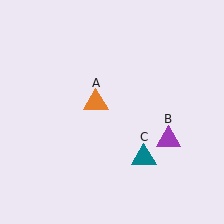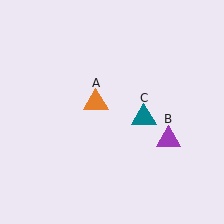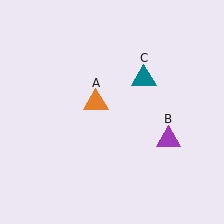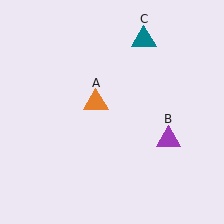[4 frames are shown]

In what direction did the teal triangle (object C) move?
The teal triangle (object C) moved up.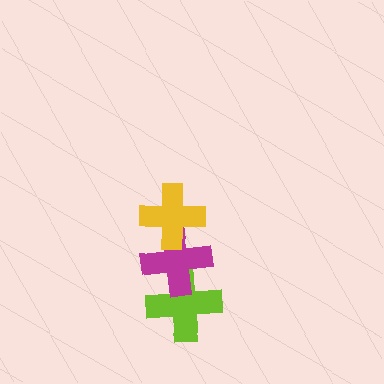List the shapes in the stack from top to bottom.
From top to bottom: the yellow cross, the magenta cross, the lime cross.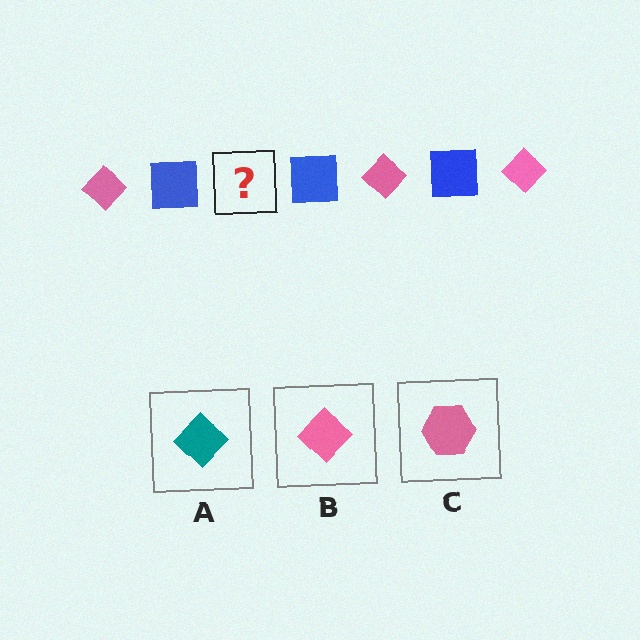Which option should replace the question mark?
Option B.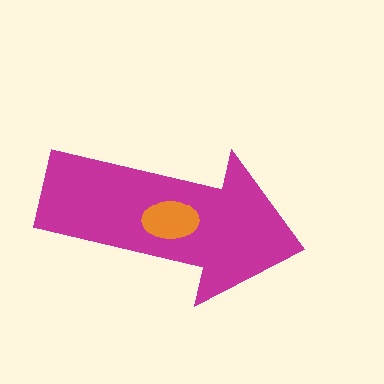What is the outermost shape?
The magenta arrow.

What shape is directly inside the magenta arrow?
The orange ellipse.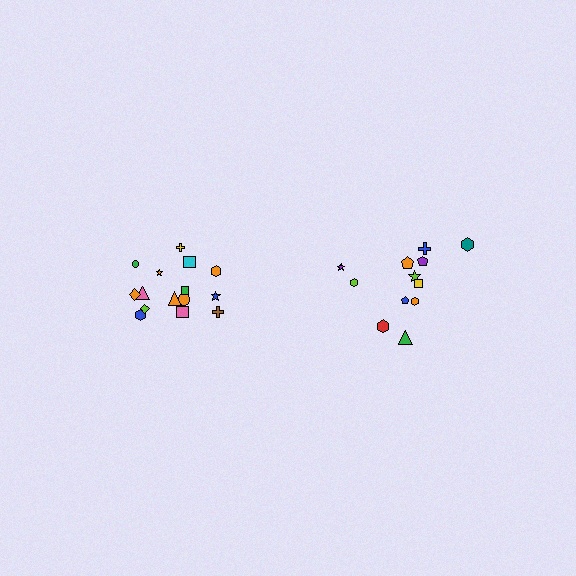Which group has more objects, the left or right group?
The left group.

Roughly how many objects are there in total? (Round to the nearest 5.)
Roughly 25 objects in total.